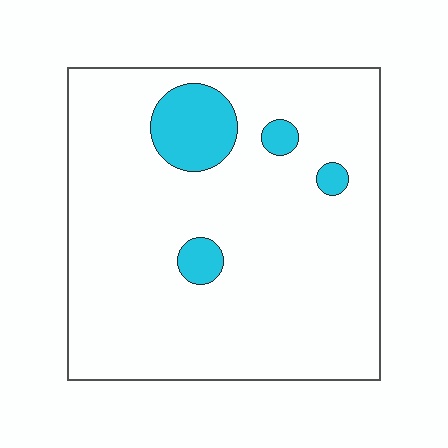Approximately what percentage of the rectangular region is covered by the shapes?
Approximately 10%.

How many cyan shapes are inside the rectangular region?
4.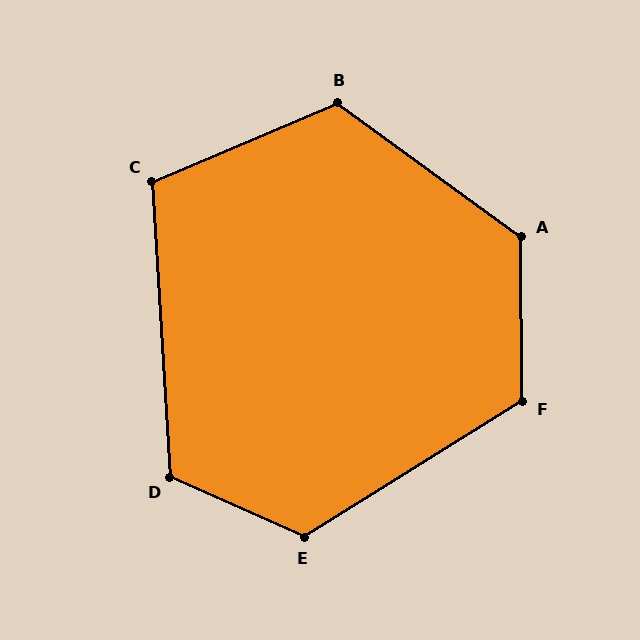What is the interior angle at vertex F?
Approximately 122 degrees (obtuse).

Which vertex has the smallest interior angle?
C, at approximately 110 degrees.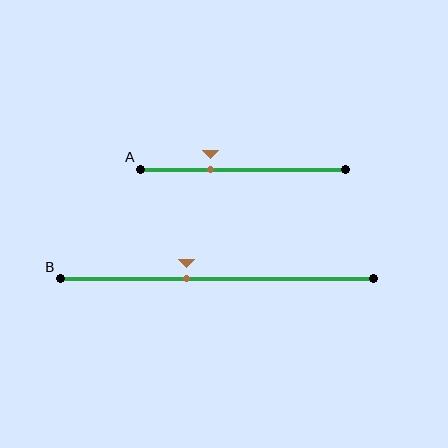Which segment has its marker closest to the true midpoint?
Segment B has its marker closest to the true midpoint.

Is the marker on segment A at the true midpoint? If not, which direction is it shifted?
No, the marker on segment A is shifted to the left by about 16% of the segment length.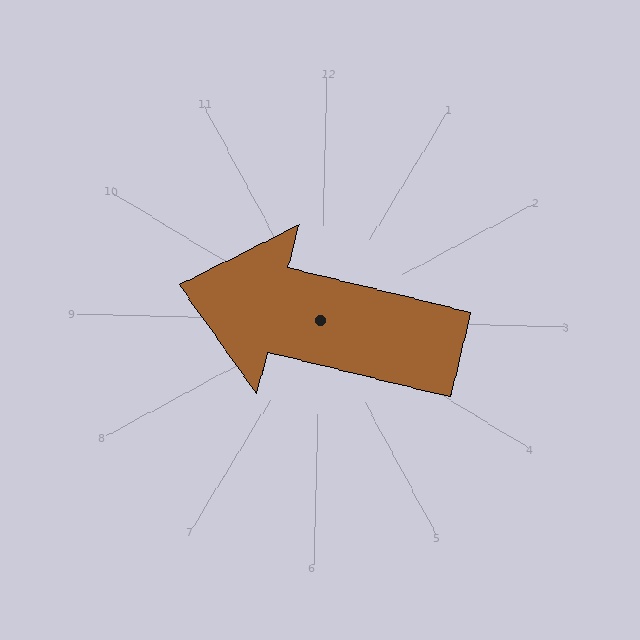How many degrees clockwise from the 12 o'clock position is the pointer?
Approximately 282 degrees.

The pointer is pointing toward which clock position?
Roughly 9 o'clock.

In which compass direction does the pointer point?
West.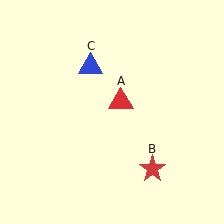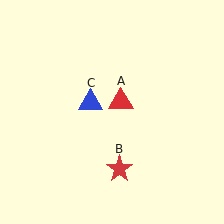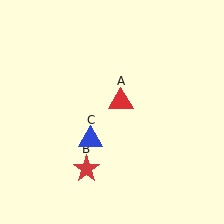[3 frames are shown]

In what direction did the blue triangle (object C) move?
The blue triangle (object C) moved down.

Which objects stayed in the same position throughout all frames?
Red triangle (object A) remained stationary.